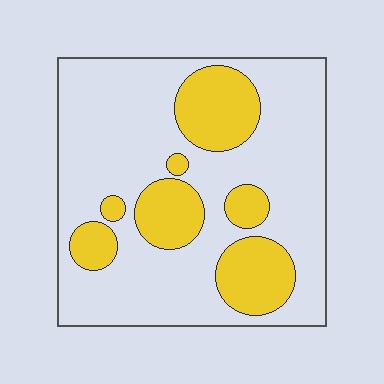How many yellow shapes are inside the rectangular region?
7.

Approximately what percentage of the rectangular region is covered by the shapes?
Approximately 25%.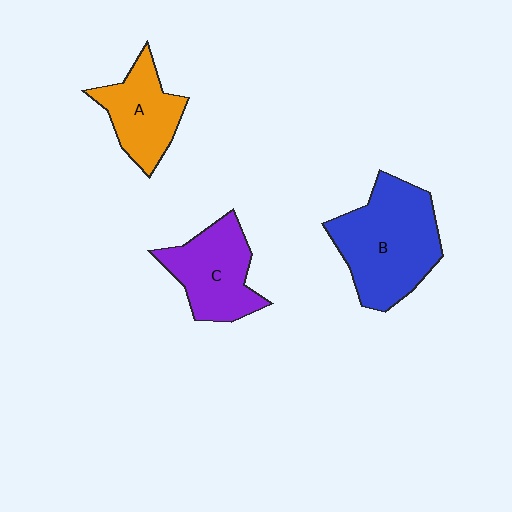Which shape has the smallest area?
Shape A (orange).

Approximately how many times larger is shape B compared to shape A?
Approximately 1.6 times.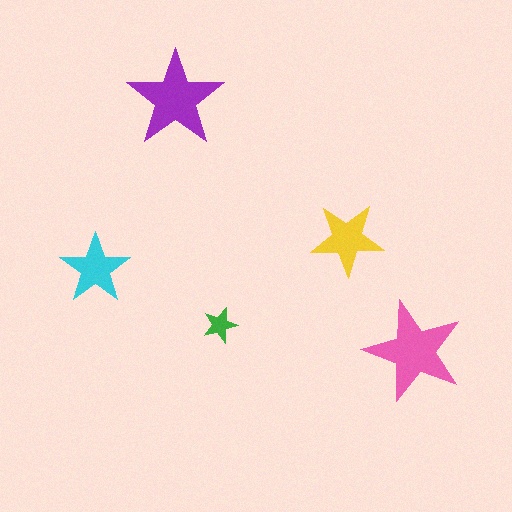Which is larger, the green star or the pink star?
The pink one.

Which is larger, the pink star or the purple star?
The pink one.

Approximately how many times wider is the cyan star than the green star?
About 2 times wider.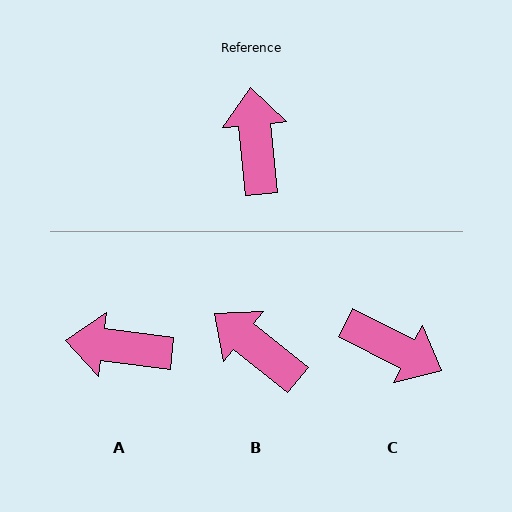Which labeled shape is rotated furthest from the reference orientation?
C, about 122 degrees away.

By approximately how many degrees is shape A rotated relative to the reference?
Approximately 78 degrees counter-clockwise.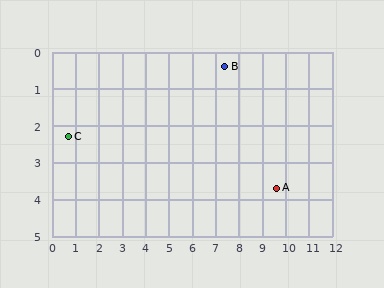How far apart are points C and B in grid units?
Points C and B are about 7.0 grid units apart.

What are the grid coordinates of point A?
Point A is at approximately (9.6, 3.7).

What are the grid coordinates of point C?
Point C is at approximately (0.7, 2.3).